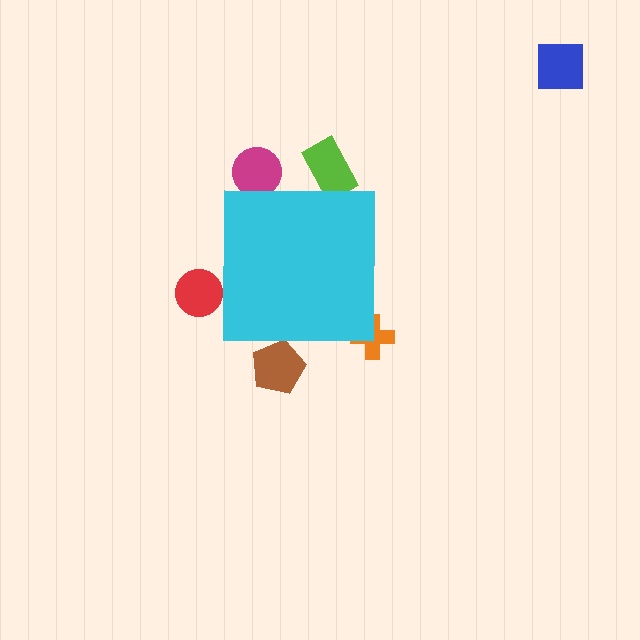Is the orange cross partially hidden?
Yes, the orange cross is partially hidden behind the cyan square.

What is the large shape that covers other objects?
A cyan square.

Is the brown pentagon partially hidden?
Yes, the brown pentagon is partially hidden behind the cyan square.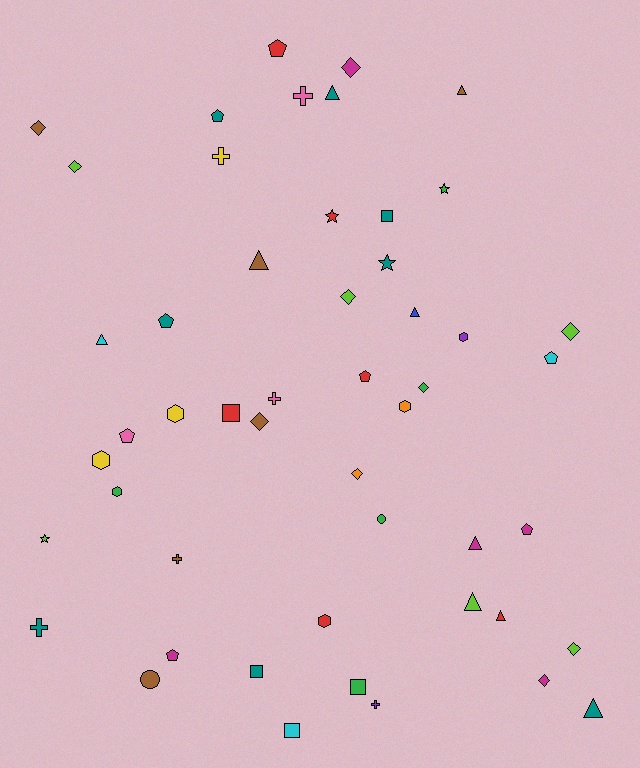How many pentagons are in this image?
There are 8 pentagons.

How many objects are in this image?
There are 50 objects.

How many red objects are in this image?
There are 6 red objects.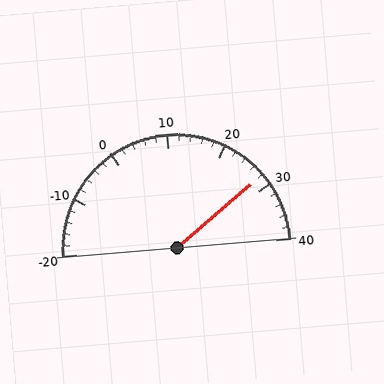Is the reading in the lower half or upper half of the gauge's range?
The reading is in the upper half of the range (-20 to 40).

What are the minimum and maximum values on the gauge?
The gauge ranges from -20 to 40.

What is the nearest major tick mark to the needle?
The nearest major tick mark is 30.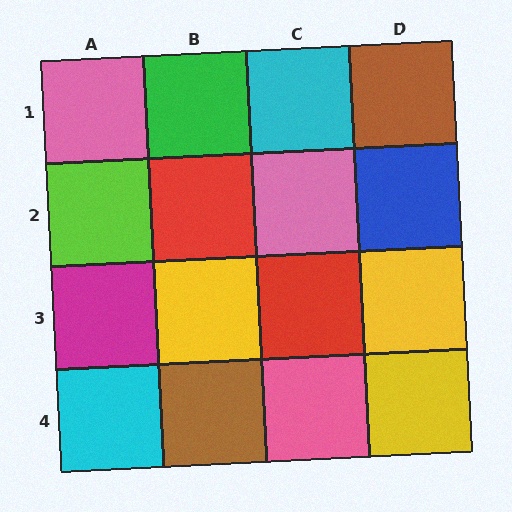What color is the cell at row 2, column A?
Lime.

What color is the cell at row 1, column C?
Cyan.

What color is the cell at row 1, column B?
Green.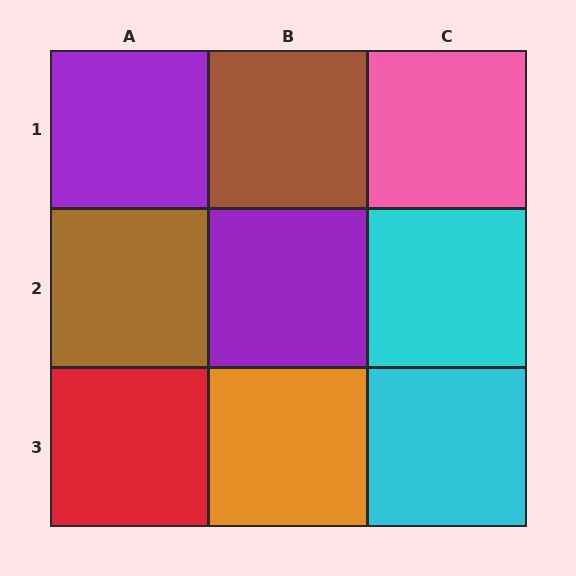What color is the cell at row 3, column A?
Red.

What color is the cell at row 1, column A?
Purple.